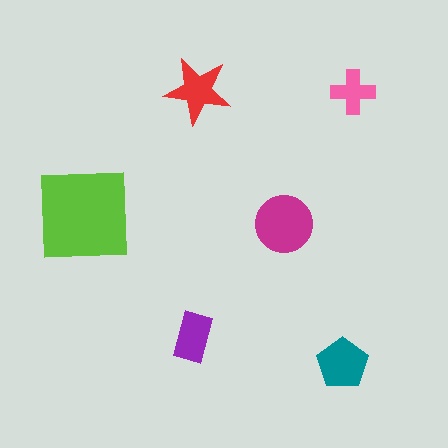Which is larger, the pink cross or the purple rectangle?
The purple rectangle.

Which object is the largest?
The lime square.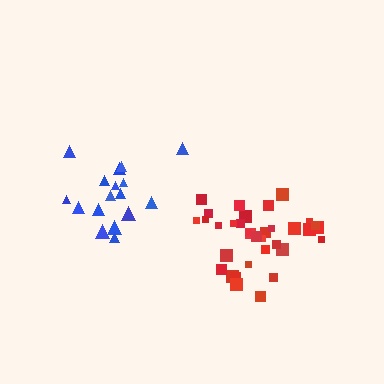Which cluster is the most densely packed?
Red.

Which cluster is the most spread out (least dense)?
Blue.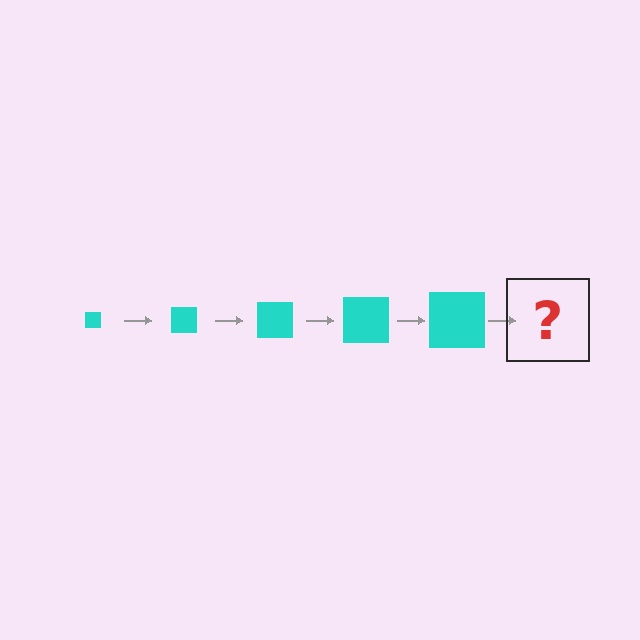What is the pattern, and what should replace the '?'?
The pattern is that the square gets progressively larger each step. The '?' should be a cyan square, larger than the previous one.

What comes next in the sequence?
The next element should be a cyan square, larger than the previous one.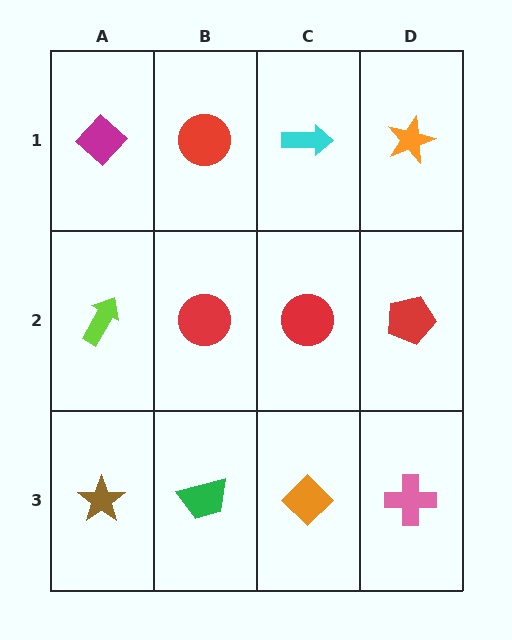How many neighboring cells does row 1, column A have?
2.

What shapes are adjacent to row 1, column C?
A red circle (row 2, column C), a red circle (row 1, column B), an orange star (row 1, column D).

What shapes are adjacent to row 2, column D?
An orange star (row 1, column D), a pink cross (row 3, column D), a red circle (row 2, column C).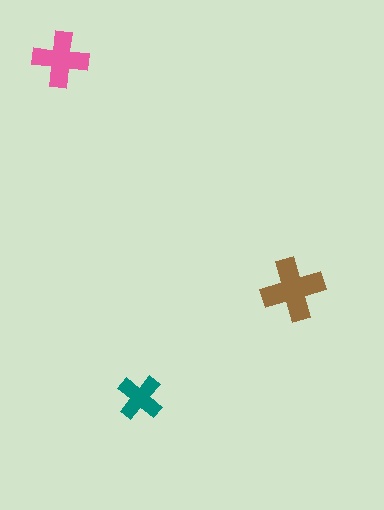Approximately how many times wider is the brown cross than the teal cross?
About 1.5 times wider.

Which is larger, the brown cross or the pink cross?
The brown one.